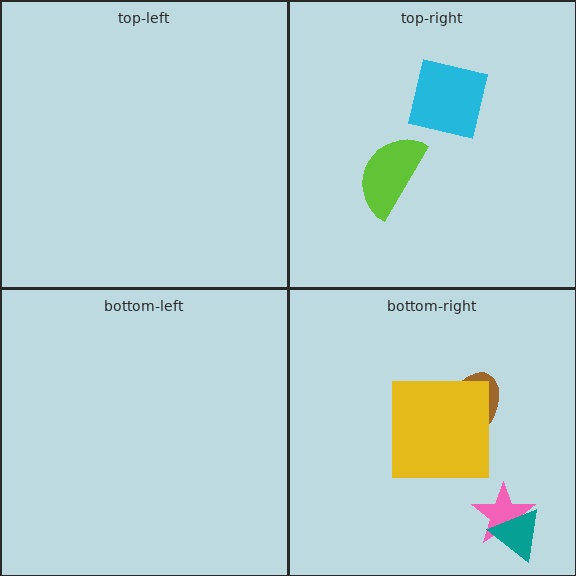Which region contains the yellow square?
The bottom-right region.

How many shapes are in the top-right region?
2.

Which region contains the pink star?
The bottom-right region.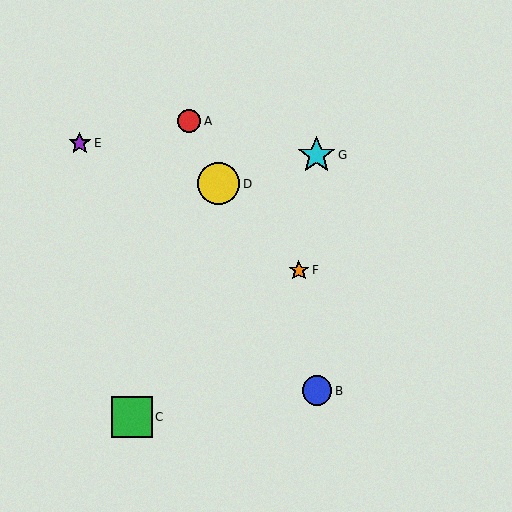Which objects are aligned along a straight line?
Objects A, B, D are aligned along a straight line.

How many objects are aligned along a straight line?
3 objects (A, B, D) are aligned along a straight line.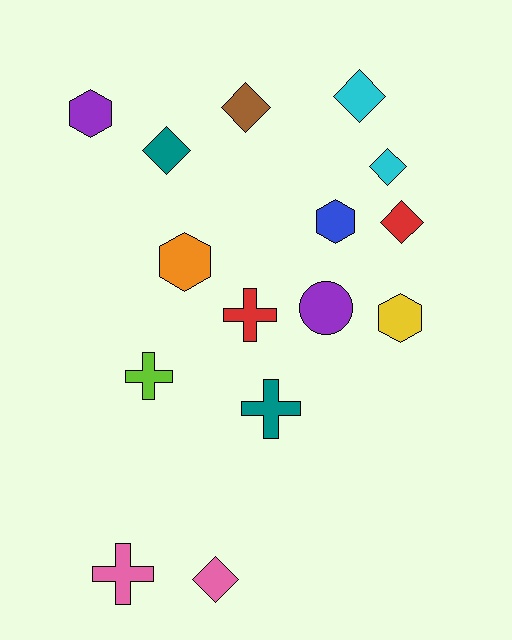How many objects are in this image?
There are 15 objects.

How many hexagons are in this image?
There are 4 hexagons.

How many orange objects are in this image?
There is 1 orange object.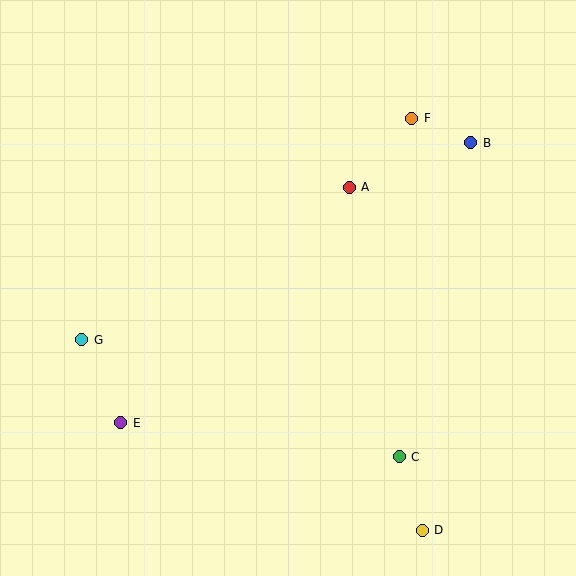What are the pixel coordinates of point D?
Point D is at (422, 530).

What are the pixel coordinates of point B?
Point B is at (471, 143).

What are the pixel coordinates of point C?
Point C is at (399, 457).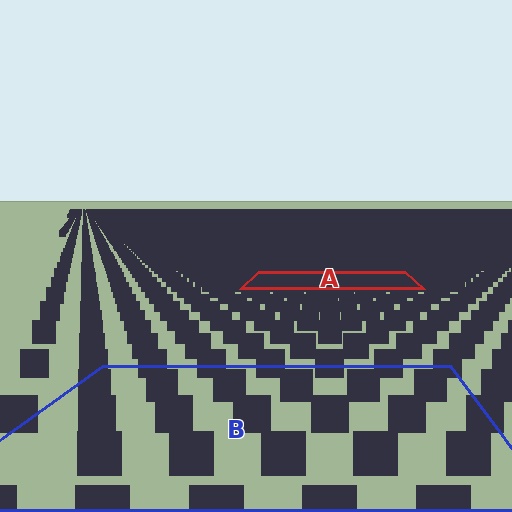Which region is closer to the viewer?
Region B is closer. The texture elements there are larger and more spread out.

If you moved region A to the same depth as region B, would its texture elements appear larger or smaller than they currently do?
They would appear larger. At a closer depth, the same texture elements are projected at a bigger on-screen size.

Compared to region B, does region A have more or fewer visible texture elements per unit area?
Region A has more texture elements per unit area — they are packed more densely because it is farther away.